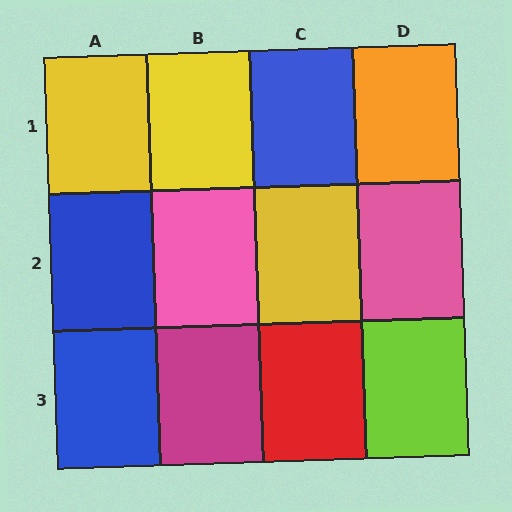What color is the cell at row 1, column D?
Orange.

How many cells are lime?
1 cell is lime.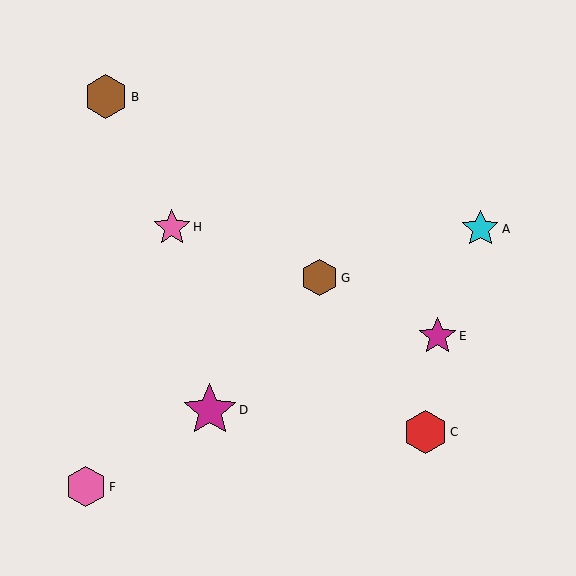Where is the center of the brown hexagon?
The center of the brown hexagon is at (320, 278).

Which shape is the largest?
The magenta star (labeled D) is the largest.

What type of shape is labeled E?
Shape E is a magenta star.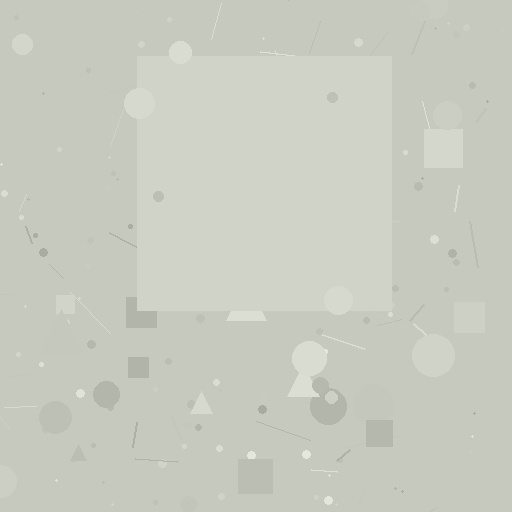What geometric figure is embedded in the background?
A square is embedded in the background.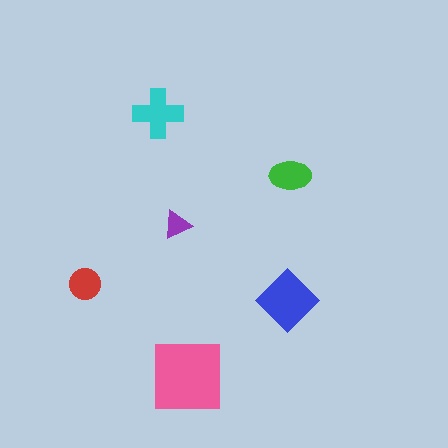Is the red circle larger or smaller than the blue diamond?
Smaller.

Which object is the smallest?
The purple triangle.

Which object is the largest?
The pink square.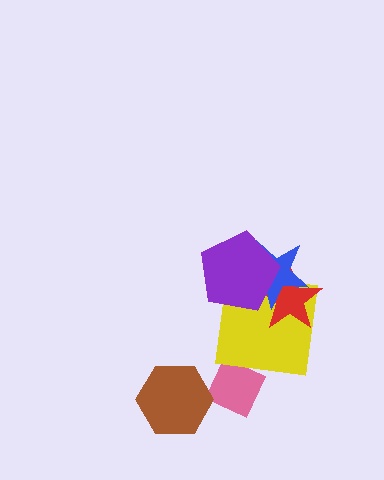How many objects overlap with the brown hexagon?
1 object overlaps with the brown hexagon.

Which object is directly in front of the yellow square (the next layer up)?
The red star is directly in front of the yellow square.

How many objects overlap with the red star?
3 objects overlap with the red star.